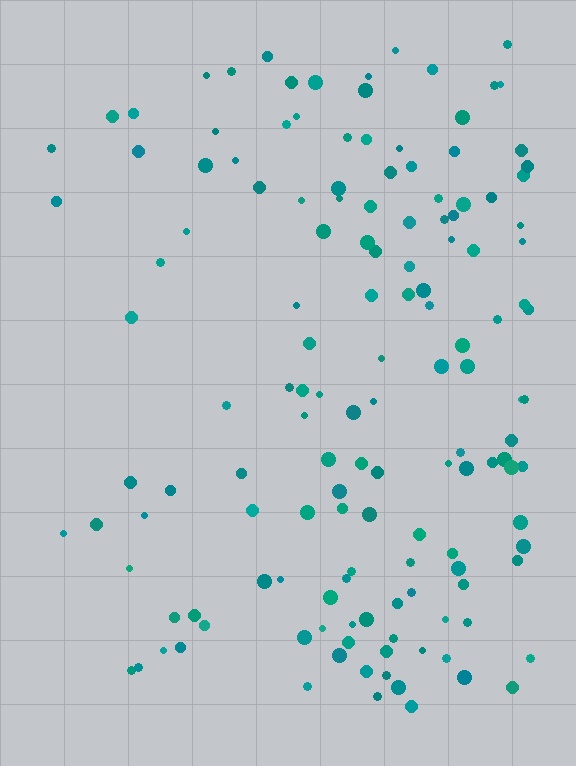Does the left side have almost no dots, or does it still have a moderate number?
Still a moderate number, just noticeably fewer than the right.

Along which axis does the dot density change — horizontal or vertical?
Horizontal.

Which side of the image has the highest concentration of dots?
The right.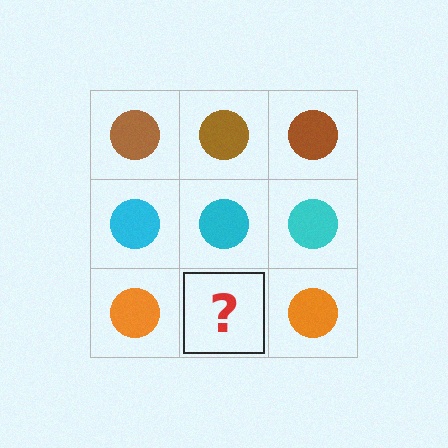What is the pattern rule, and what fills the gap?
The rule is that each row has a consistent color. The gap should be filled with an orange circle.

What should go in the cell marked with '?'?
The missing cell should contain an orange circle.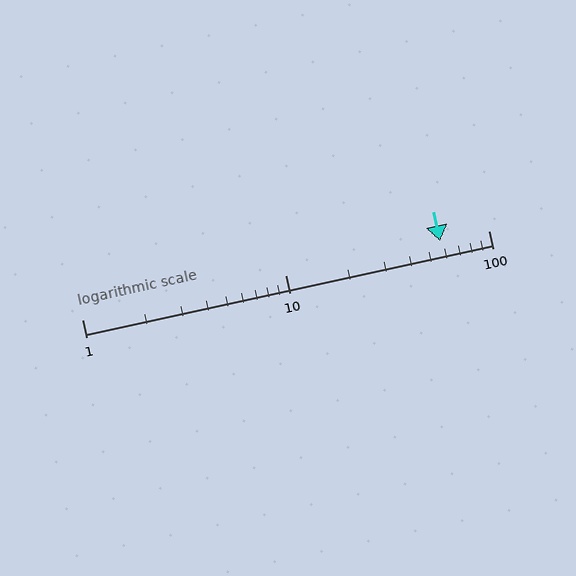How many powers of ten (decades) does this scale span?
The scale spans 2 decades, from 1 to 100.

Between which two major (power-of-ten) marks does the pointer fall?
The pointer is between 10 and 100.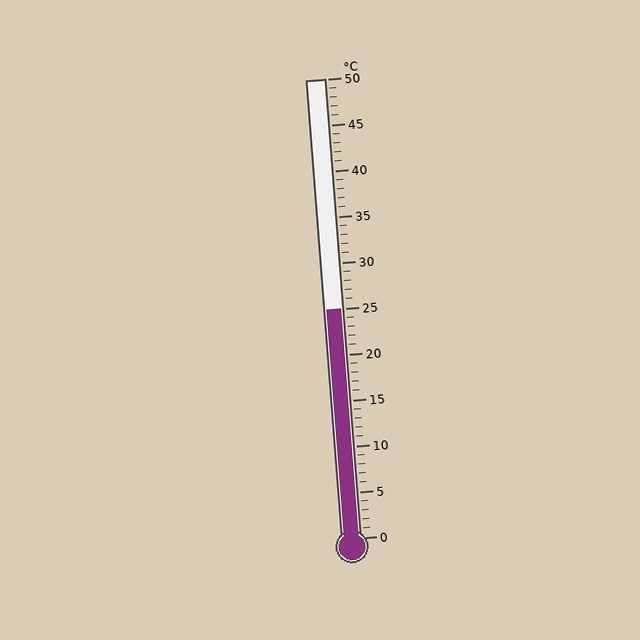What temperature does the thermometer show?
The thermometer shows approximately 25°C.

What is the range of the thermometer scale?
The thermometer scale ranges from 0°C to 50°C.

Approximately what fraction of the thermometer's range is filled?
The thermometer is filled to approximately 50% of its range.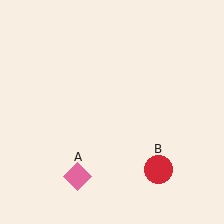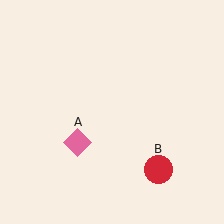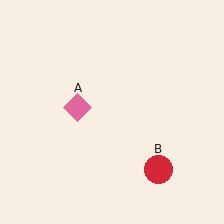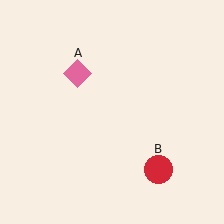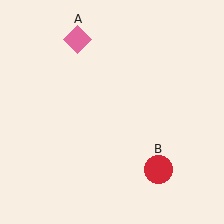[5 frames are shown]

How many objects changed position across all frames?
1 object changed position: pink diamond (object A).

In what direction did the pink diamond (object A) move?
The pink diamond (object A) moved up.